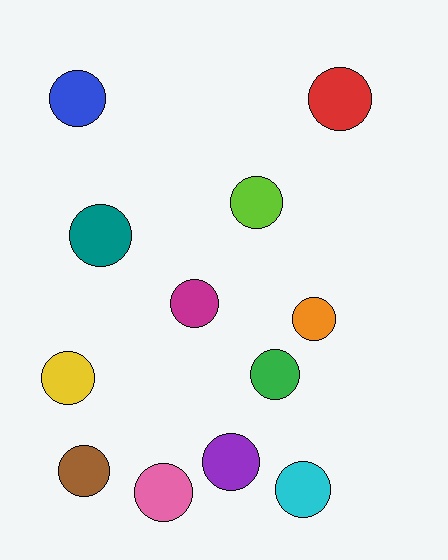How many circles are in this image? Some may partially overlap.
There are 12 circles.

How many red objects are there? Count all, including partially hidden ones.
There is 1 red object.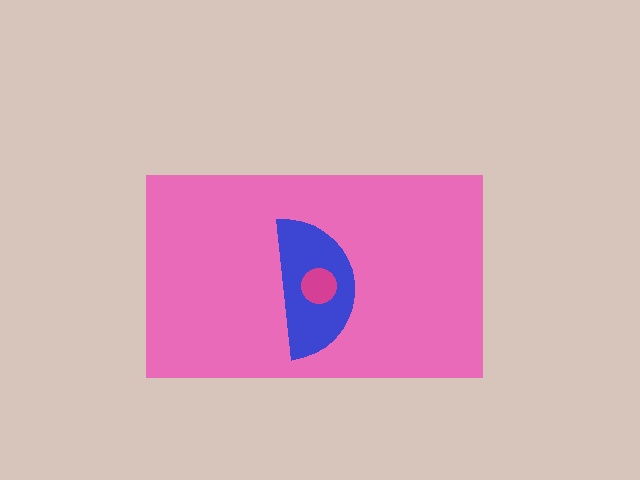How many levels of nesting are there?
3.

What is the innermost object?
The magenta circle.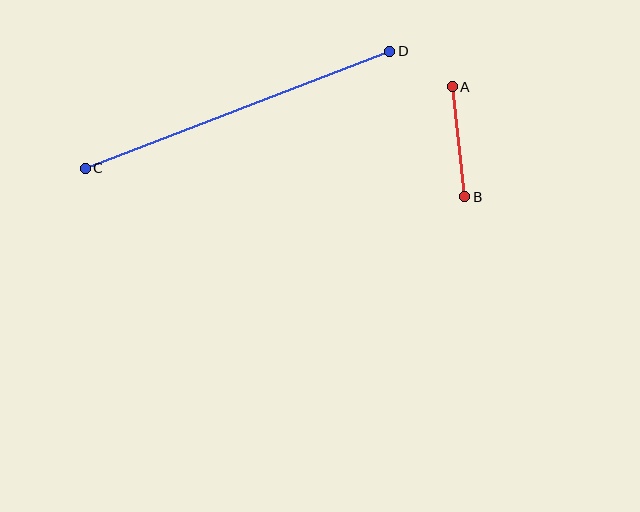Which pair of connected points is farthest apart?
Points C and D are farthest apart.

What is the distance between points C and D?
The distance is approximately 326 pixels.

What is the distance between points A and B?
The distance is approximately 110 pixels.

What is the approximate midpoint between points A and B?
The midpoint is at approximately (459, 142) pixels.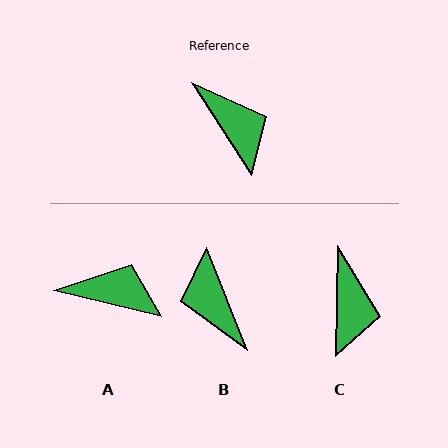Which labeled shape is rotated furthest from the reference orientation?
B, about 169 degrees away.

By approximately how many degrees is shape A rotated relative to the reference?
Approximately 44 degrees counter-clockwise.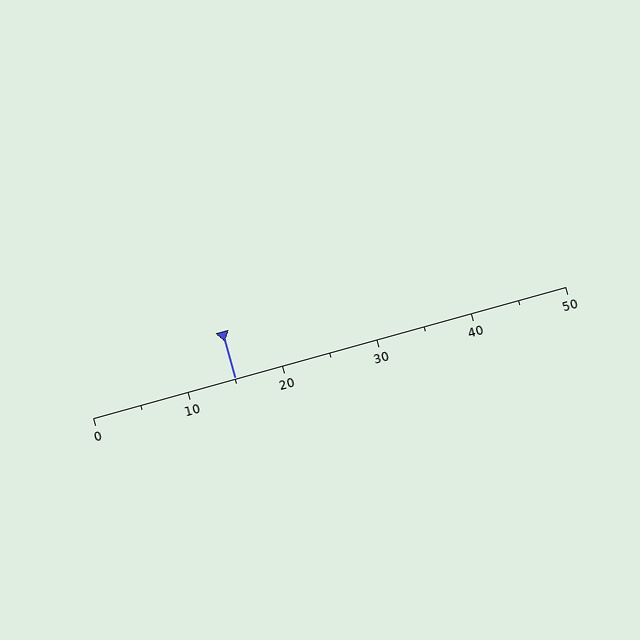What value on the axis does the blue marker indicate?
The marker indicates approximately 15.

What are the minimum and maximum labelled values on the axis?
The axis runs from 0 to 50.